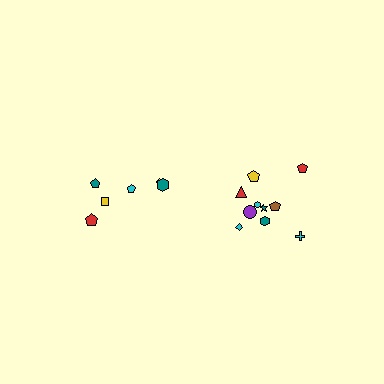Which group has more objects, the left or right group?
The right group.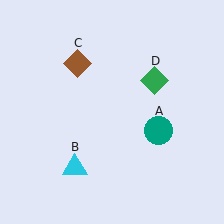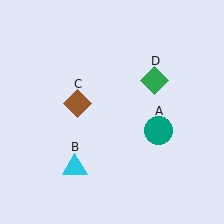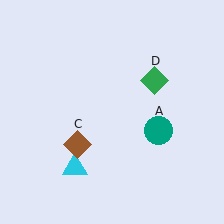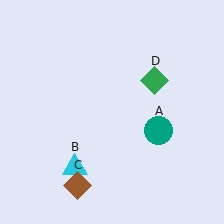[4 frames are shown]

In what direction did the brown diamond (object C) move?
The brown diamond (object C) moved down.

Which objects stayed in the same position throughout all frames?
Teal circle (object A) and cyan triangle (object B) and green diamond (object D) remained stationary.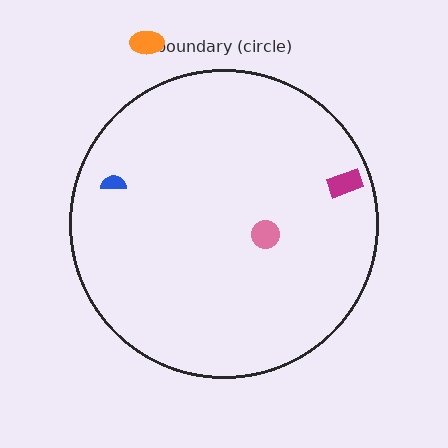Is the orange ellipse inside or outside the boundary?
Outside.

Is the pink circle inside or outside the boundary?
Inside.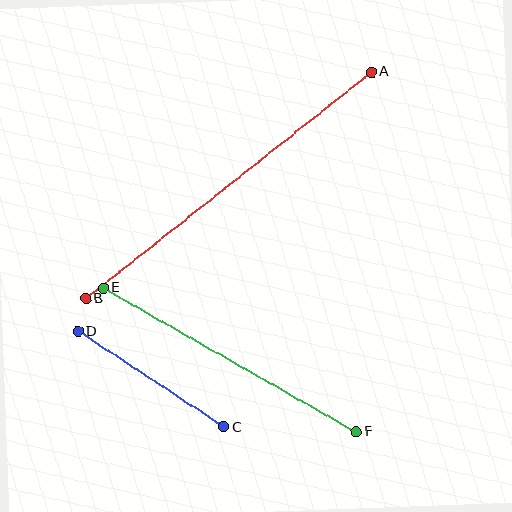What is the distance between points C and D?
The distance is approximately 174 pixels.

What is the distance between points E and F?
The distance is approximately 291 pixels.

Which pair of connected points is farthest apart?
Points A and B are farthest apart.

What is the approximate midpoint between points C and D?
The midpoint is at approximately (151, 379) pixels.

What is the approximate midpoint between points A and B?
The midpoint is at approximately (229, 185) pixels.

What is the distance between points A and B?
The distance is approximately 365 pixels.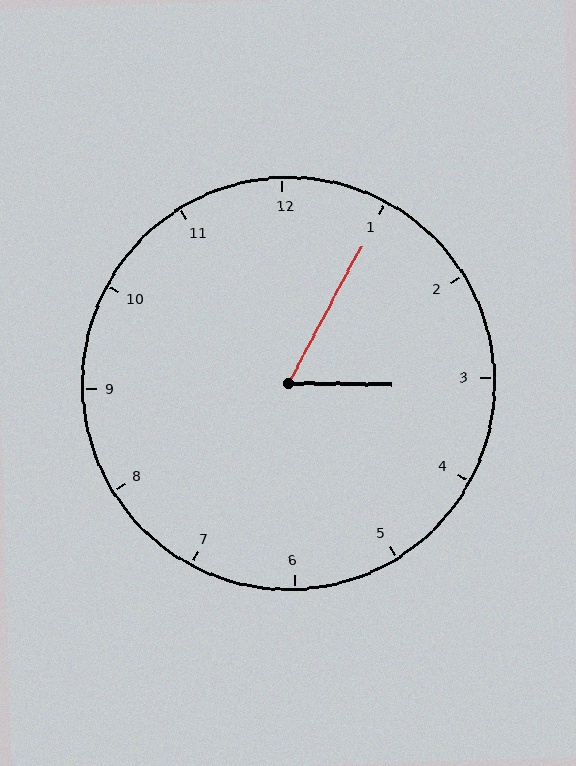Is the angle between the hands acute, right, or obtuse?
It is acute.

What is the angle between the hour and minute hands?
Approximately 62 degrees.